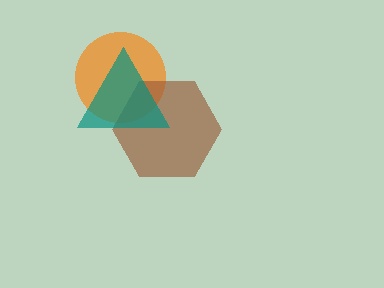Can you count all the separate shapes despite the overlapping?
Yes, there are 3 separate shapes.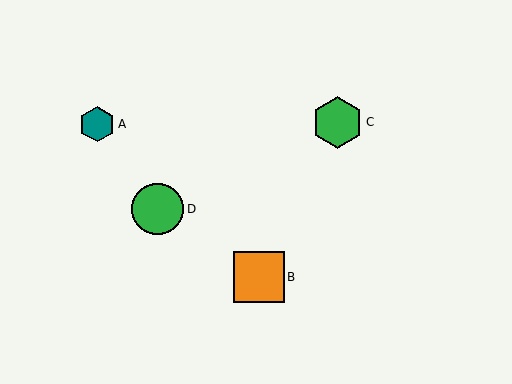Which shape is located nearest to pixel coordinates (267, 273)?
The orange square (labeled B) at (259, 277) is nearest to that location.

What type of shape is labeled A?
Shape A is a teal hexagon.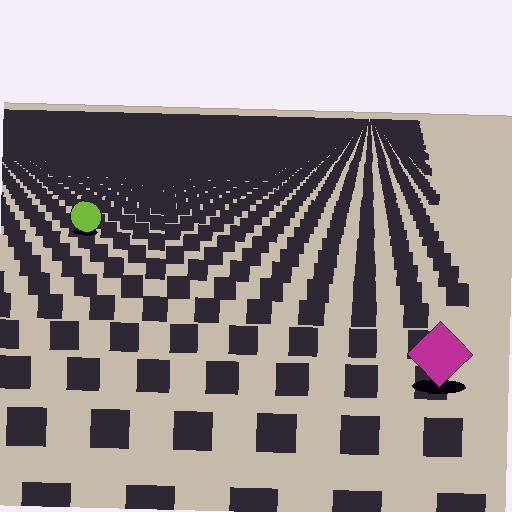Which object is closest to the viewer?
The magenta diamond is closest. The texture marks near it are larger and more spread out.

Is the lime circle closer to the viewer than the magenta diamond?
No. The magenta diamond is closer — you can tell from the texture gradient: the ground texture is coarser near it.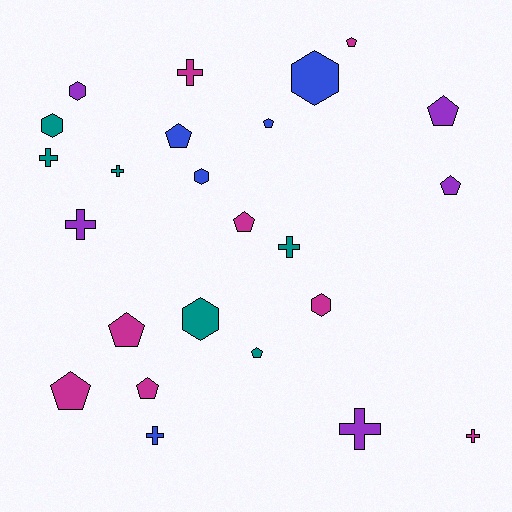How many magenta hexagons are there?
There is 1 magenta hexagon.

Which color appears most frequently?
Magenta, with 8 objects.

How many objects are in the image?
There are 24 objects.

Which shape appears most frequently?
Pentagon, with 10 objects.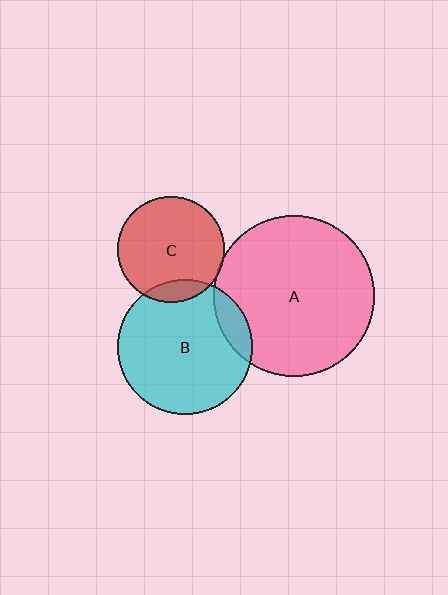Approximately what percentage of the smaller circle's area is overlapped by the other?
Approximately 10%.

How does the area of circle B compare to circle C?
Approximately 1.6 times.